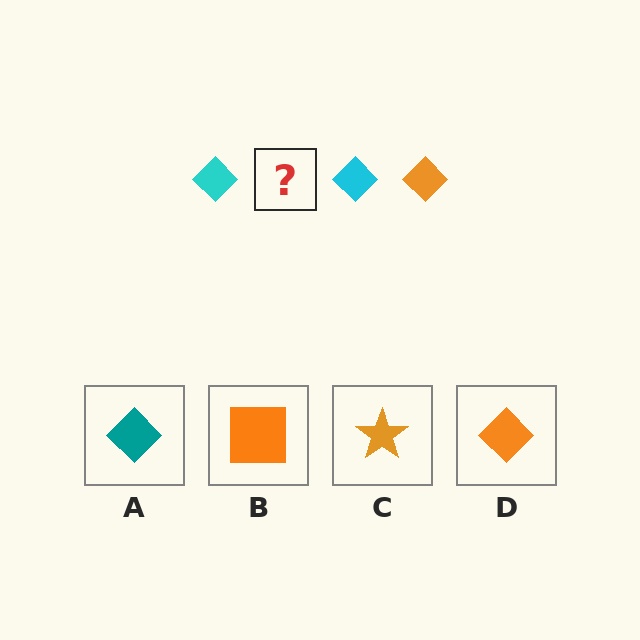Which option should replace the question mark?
Option D.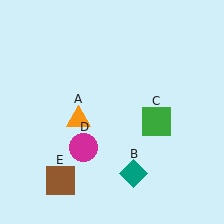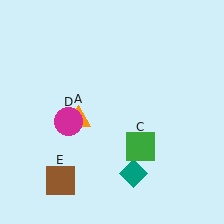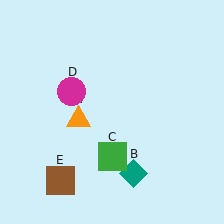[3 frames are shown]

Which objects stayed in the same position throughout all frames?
Orange triangle (object A) and teal diamond (object B) and brown square (object E) remained stationary.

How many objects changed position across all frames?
2 objects changed position: green square (object C), magenta circle (object D).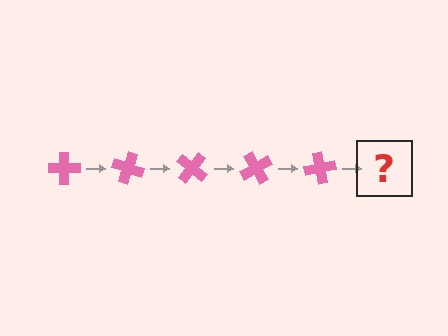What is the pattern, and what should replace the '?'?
The pattern is that the cross rotates 20 degrees each step. The '?' should be a pink cross rotated 100 degrees.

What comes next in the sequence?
The next element should be a pink cross rotated 100 degrees.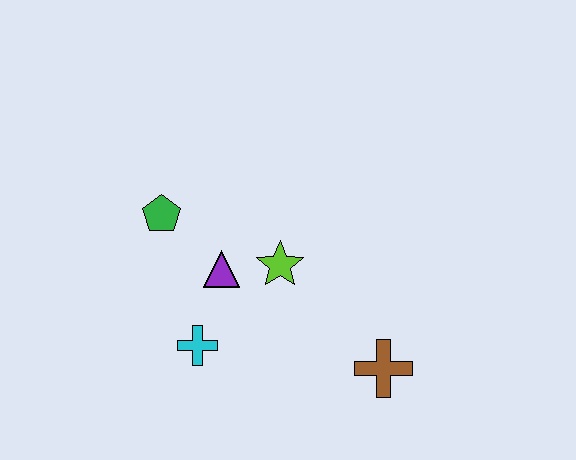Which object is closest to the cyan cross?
The purple triangle is closest to the cyan cross.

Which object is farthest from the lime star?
The brown cross is farthest from the lime star.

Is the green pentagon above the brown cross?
Yes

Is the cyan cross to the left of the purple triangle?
Yes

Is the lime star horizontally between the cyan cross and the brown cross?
Yes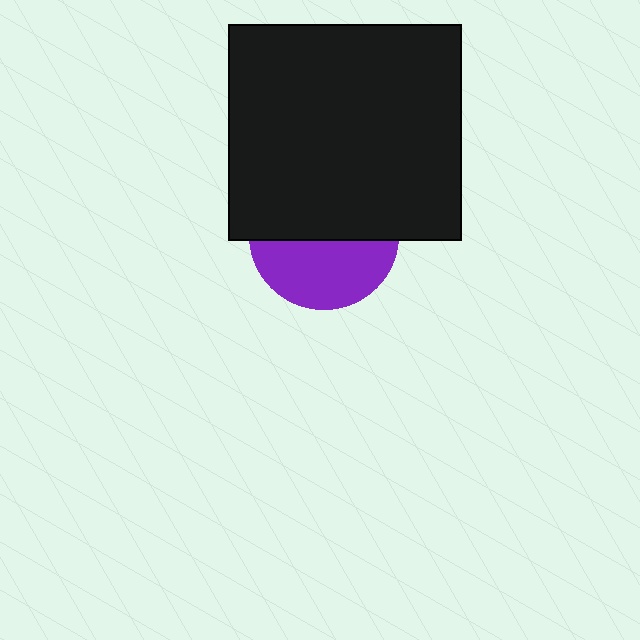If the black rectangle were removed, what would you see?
You would see the complete purple circle.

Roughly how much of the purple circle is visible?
A small part of it is visible (roughly 45%).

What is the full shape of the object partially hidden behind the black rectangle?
The partially hidden object is a purple circle.